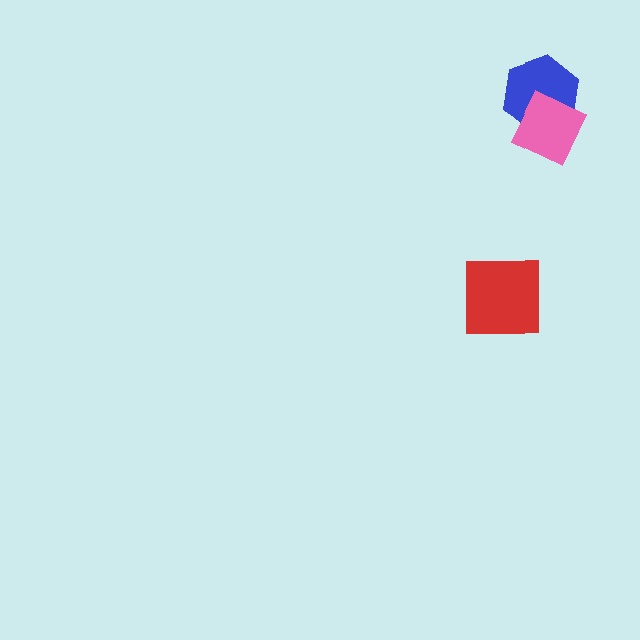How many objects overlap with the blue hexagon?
1 object overlaps with the blue hexagon.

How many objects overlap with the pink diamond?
1 object overlaps with the pink diamond.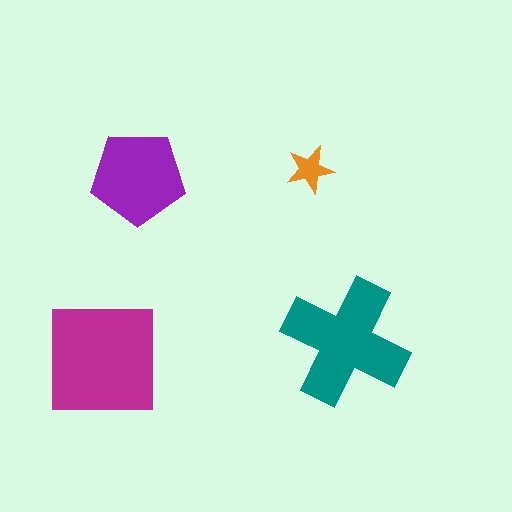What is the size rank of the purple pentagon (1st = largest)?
3rd.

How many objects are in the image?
There are 4 objects in the image.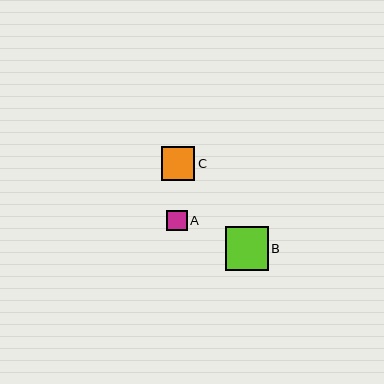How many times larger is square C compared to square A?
Square C is approximately 1.6 times the size of square A.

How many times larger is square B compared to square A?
Square B is approximately 2.1 times the size of square A.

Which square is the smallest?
Square A is the smallest with a size of approximately 21 pixels.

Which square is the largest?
Square B is the largest with a size of approximately 43 pixels.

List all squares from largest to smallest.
From largest to smallest: B, C, A.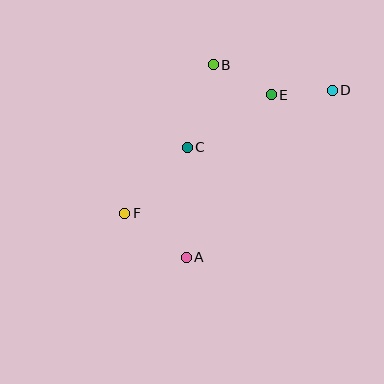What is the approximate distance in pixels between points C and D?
The distance between C and D is approximately 156 pixels.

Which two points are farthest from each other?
Points D and F are farthest from each other.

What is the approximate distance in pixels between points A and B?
The distance between A and B is approximately 194 pixels.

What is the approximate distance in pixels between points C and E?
The distance between C and E is approximately 99 pixels.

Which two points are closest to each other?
Points D and E are closest to each other.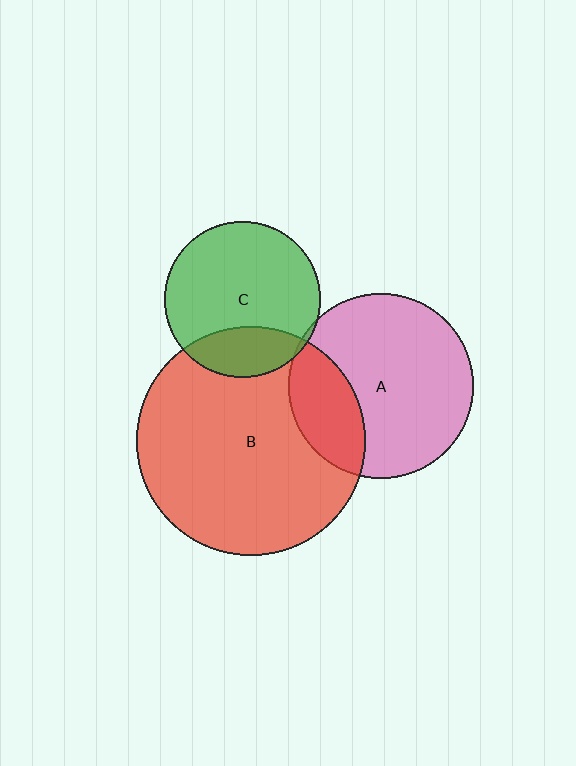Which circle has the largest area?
Circle B (red).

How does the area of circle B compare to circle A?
Approximately 1.5 times.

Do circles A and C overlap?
Yes.